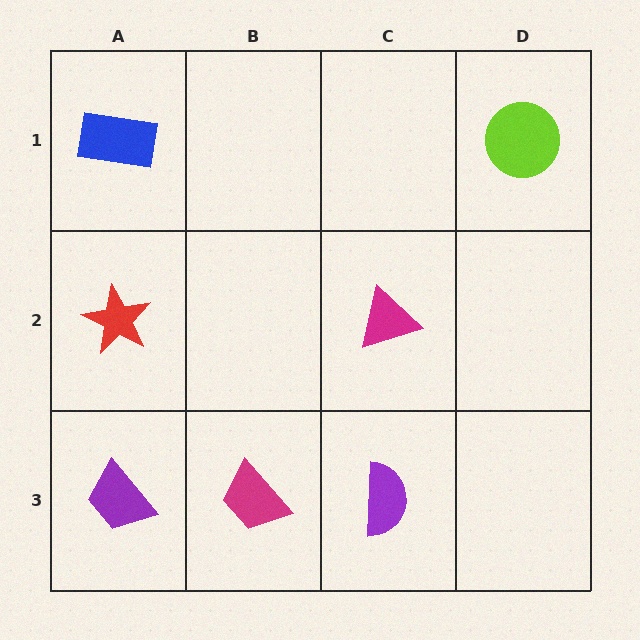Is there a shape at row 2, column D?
No, that cell is empty.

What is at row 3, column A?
A purple trapezoid.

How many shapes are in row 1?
2 shapes.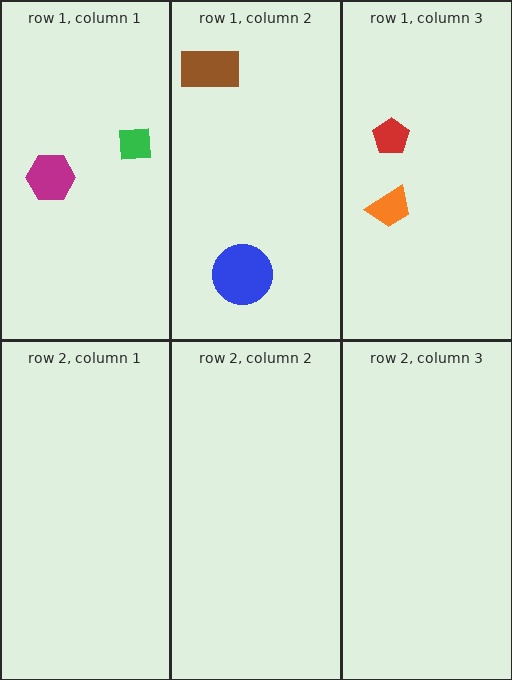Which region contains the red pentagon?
The row 1, column 3 region.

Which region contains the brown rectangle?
The row 1, column 2 region.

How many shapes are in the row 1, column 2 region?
2.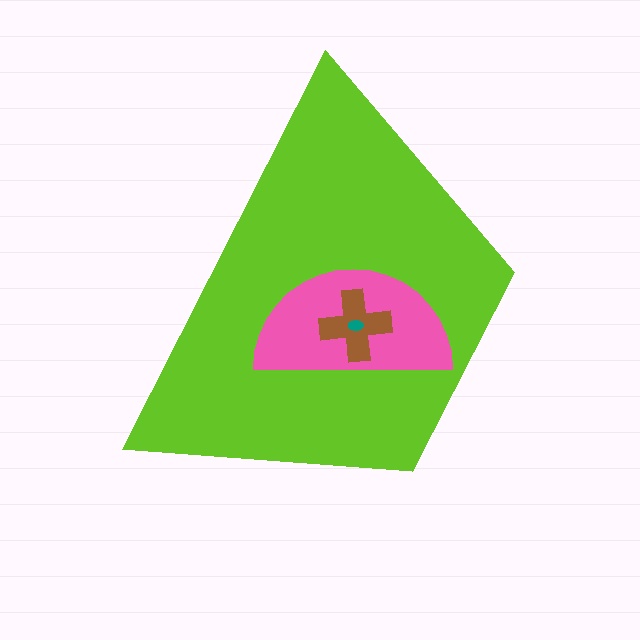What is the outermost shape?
The lime trapezoid.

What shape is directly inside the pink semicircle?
The brown cross.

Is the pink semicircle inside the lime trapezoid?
Yes.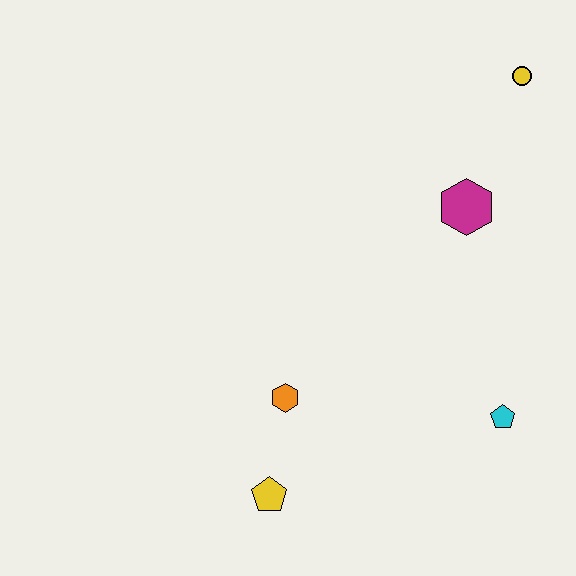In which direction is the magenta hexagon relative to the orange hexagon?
The magenta hexagon is above the orange hexagon.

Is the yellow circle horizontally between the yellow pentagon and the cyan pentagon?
No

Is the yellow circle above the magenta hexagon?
Yes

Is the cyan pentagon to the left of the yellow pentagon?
No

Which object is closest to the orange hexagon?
The yellow pentagon is closest to the orange hexagon.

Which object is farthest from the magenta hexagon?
The yellow pentagon is farthest from the magenta hexagon.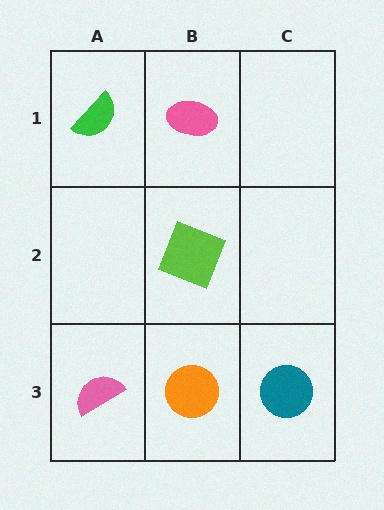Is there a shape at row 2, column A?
No, that cell is empty.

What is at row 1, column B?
A pink ellipse.